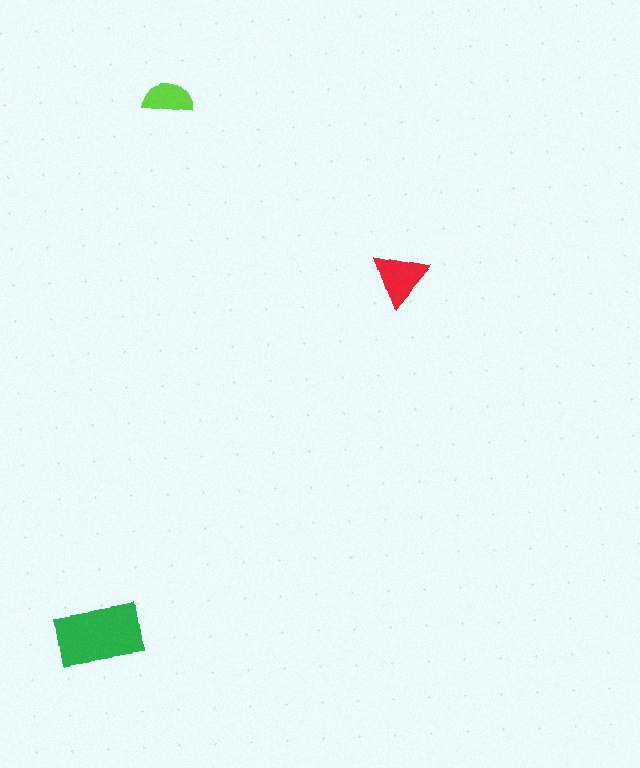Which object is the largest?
The green rectangle.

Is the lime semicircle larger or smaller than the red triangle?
Smaller.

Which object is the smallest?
The lime semicircle.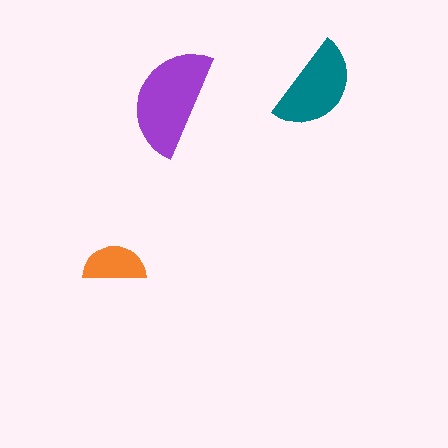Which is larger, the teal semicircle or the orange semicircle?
The teal one.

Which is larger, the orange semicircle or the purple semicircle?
The purple one.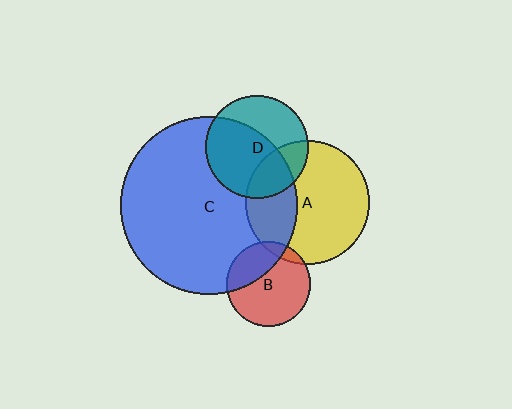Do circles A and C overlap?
Yes.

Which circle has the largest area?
Circle C (blue).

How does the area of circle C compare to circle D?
Approximately 2.9 times.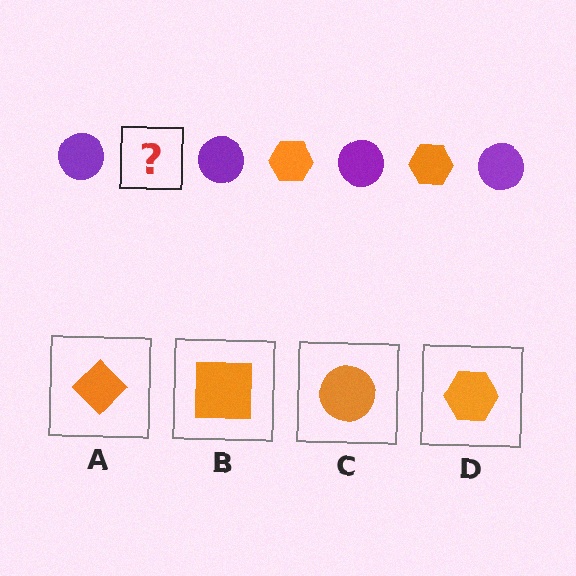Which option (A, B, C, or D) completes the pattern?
D.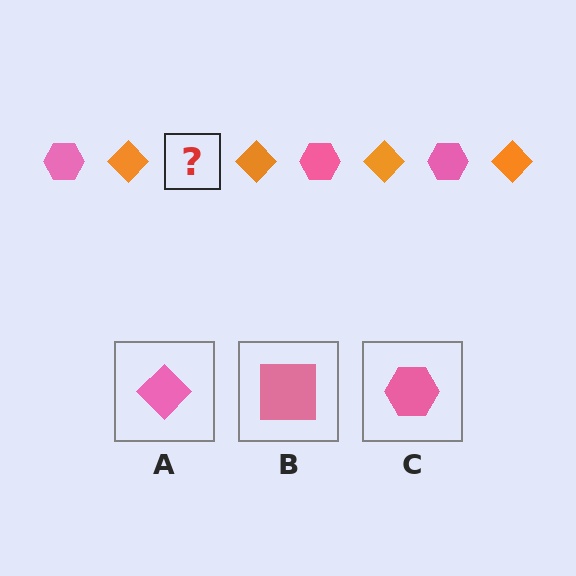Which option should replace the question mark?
Option C.